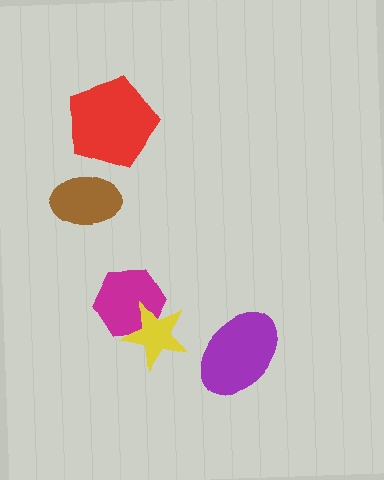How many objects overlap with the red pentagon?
0 objects overlap with the red pentagon.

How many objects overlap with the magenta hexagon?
1 object overlaps with the magenta hexagon.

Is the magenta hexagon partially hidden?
Yes, it is partially covered by another shape.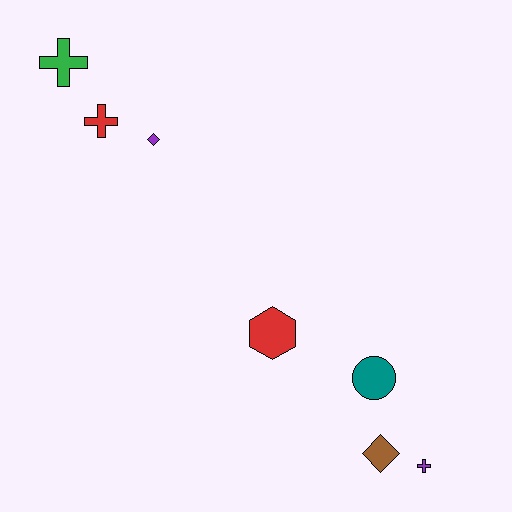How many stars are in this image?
There are no stars.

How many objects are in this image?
There are 7 objects.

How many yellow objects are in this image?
There are no yellow objects.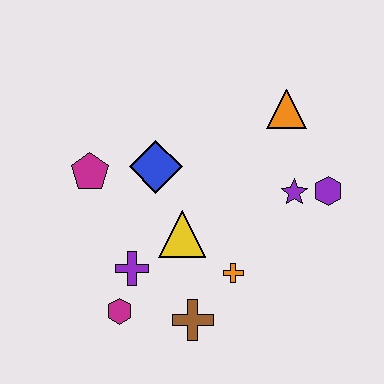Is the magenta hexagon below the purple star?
Yes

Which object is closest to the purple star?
The purple hexagon is closest to the purple star.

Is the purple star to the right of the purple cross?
Yes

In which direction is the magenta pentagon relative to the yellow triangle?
The magenta pentagon is to the left of the yellow triangle.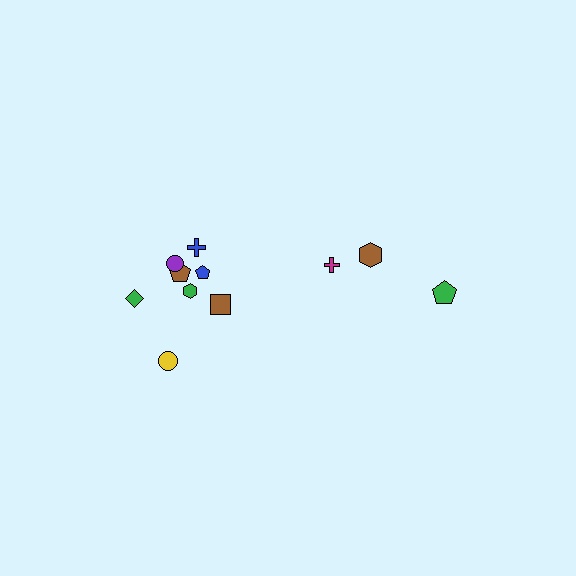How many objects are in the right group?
There are 3 objects.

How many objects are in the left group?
There are 8 objects.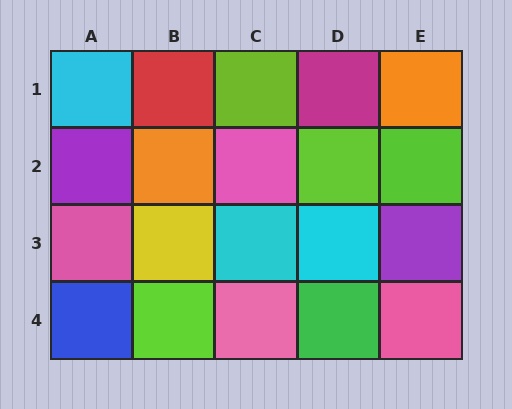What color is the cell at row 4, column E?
Pink.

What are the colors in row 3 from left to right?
Pink, yellow, cyan, cyan, purple.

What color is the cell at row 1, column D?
Magenta.